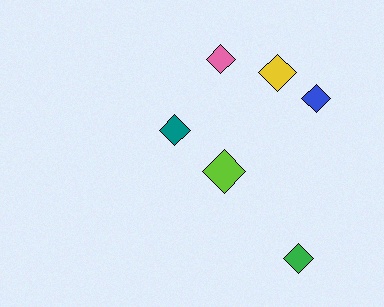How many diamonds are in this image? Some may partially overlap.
There are 6 diamonds.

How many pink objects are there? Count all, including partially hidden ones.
There is 1 pink object.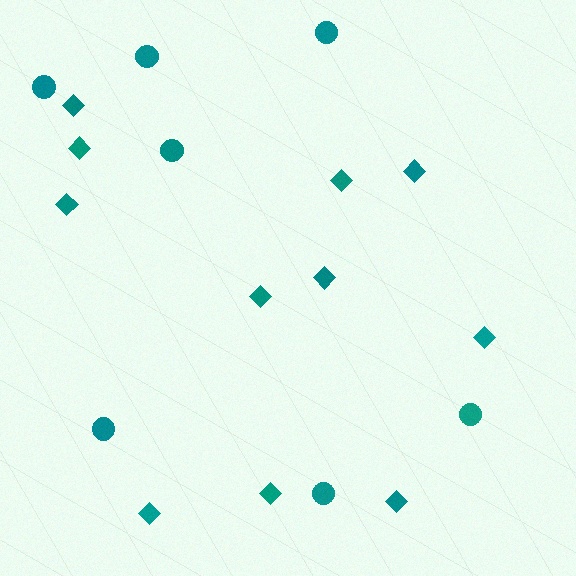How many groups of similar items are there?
There are 2 groups: one group of diamonds (11) and one group of circles (7).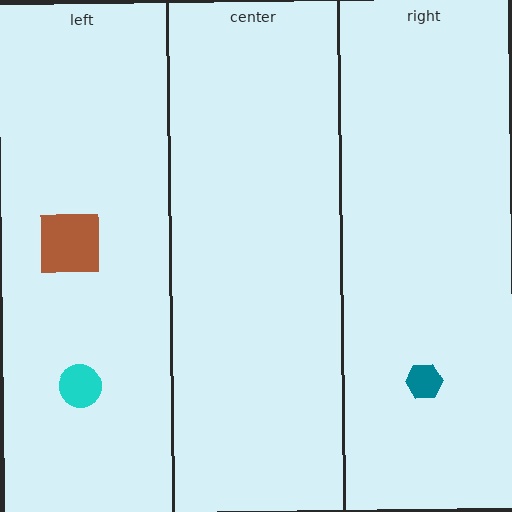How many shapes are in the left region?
2.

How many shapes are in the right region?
1.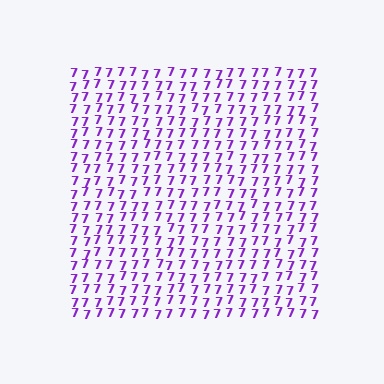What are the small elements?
The small elements are digit 7's.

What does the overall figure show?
The overall figure shows a square.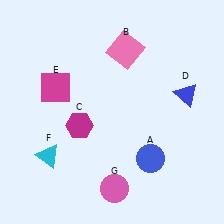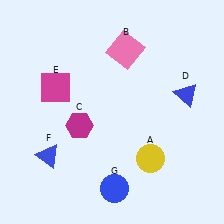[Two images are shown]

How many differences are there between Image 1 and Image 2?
There are 3 differences between the two images.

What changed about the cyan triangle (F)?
In Image 1, F is cyan. In Image 2, it changed to blue.